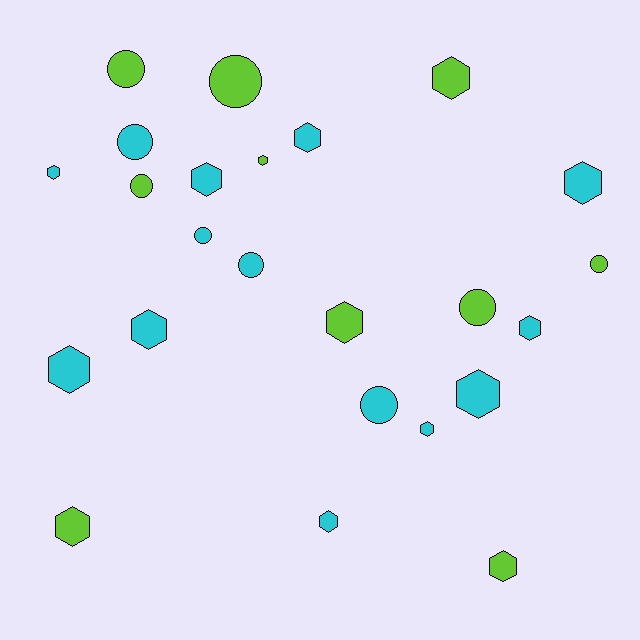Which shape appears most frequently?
Hexagon, with 15 objects.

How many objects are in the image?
There are 24 objects.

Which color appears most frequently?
Cyan, with 14 objects.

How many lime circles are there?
There are 5 lime circles.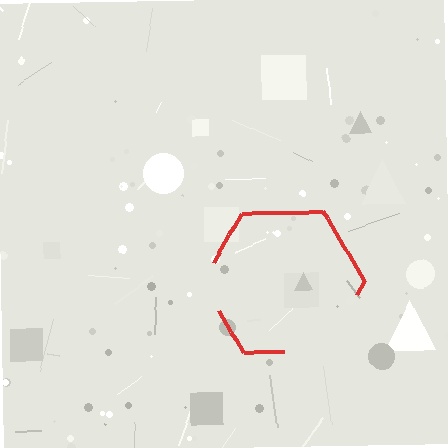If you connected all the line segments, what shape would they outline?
They would outline a hexagon.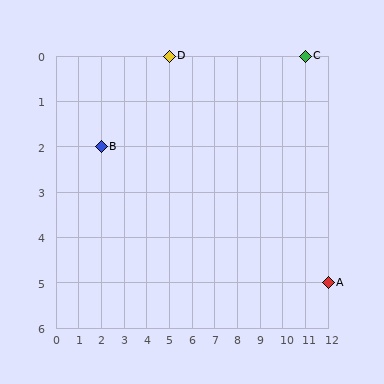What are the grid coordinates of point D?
Point D is at grid coordinates (5, 0).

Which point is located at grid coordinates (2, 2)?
Point B is at (2, 2).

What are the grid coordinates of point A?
Point A is at grid coordinates (12, 5).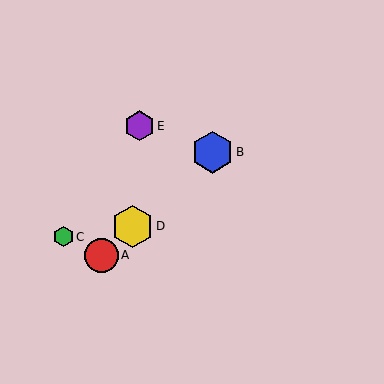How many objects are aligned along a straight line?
3 objects (A, B, D) are aligned along a straight line.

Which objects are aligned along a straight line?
Objects A, B, D are aligned along a straight line.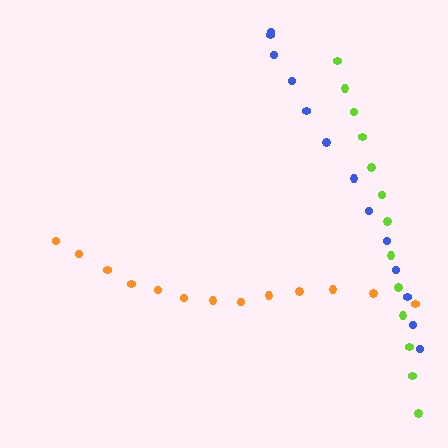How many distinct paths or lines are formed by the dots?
There are 3 distinct paths.